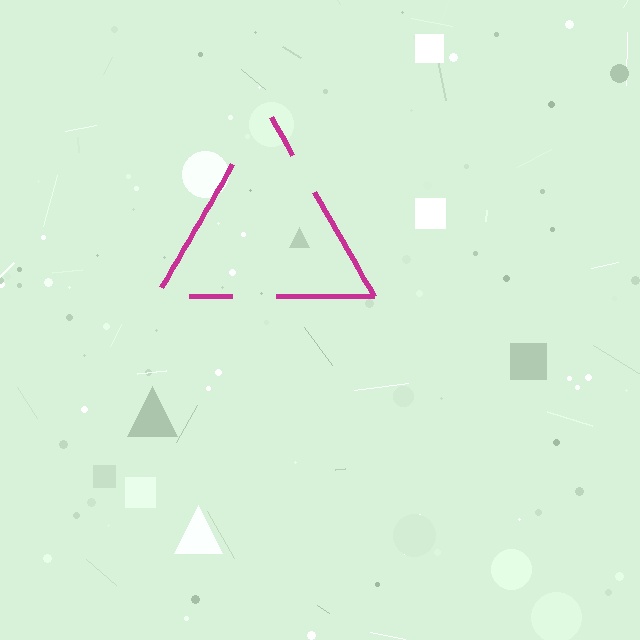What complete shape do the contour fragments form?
The contour fragments form a triangle.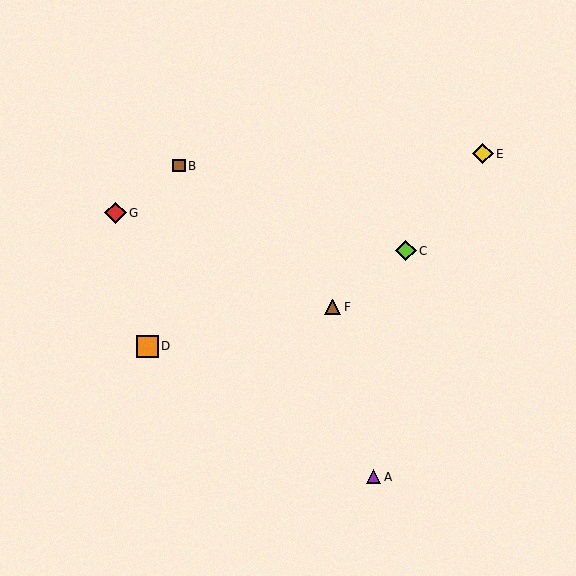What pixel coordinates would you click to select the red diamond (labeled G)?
Click at (115, 213) to select the red diamond G.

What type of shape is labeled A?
Shape A is a purple triangle.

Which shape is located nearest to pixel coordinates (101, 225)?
The red diamond (labeled G) at (115, 213) is nearest to that location.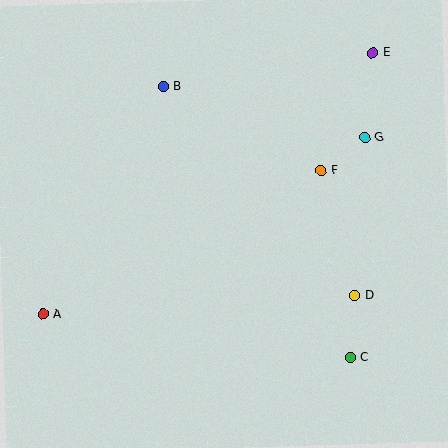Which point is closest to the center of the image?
Point F at (321, 170) is closest to the center.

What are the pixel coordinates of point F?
Point F is at (321, 170).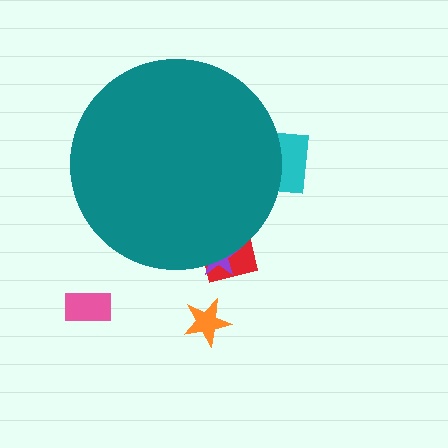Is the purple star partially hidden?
Yes, the purple star is partially hidden behind the teal circle.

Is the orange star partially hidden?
No, the orange star is fully visible.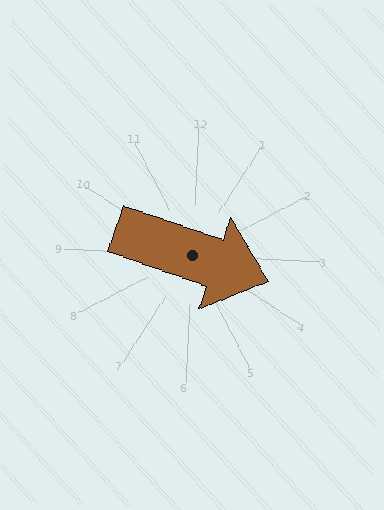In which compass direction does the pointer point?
East.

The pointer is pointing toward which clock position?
Roughly 4 o'clock.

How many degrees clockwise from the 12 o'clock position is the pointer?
Approximately 106 degrees.